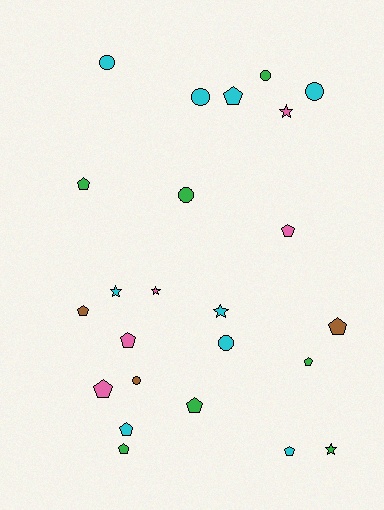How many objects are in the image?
There are 24 objects.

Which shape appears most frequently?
Pentagon, with 12 objects.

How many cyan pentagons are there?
There are 3 cyan pentagons.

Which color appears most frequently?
Cyan, with 9 objects.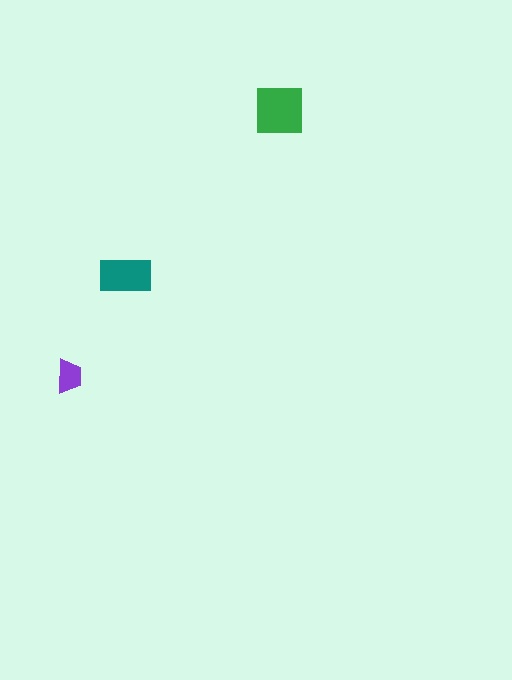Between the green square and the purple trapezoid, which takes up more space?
The green square.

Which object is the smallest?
The purple trapezoid.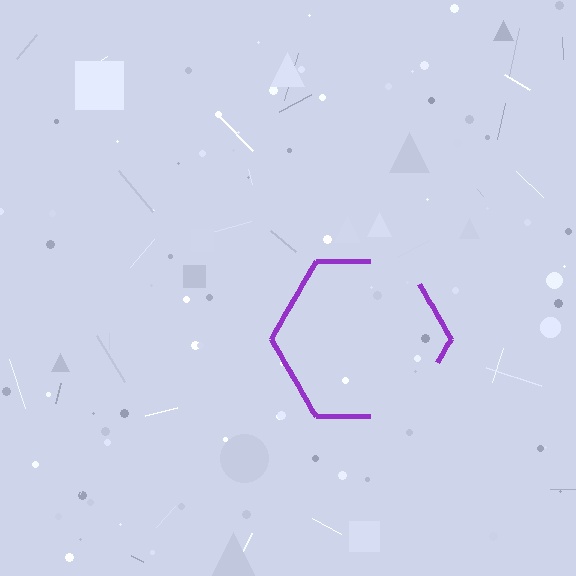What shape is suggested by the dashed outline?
The dashed outline suggests a hexagon.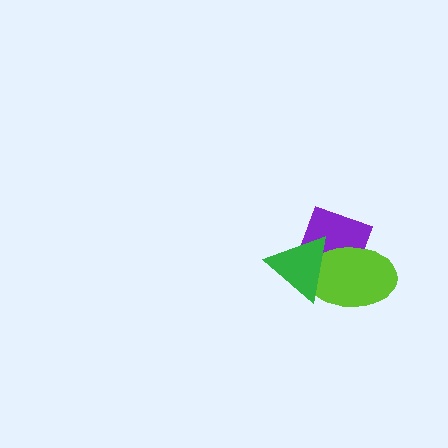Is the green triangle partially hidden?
No, no other shape covers it.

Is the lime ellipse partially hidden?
Yes, it is partially covered by another shape.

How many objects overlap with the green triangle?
2 objects overlap with the green triangle.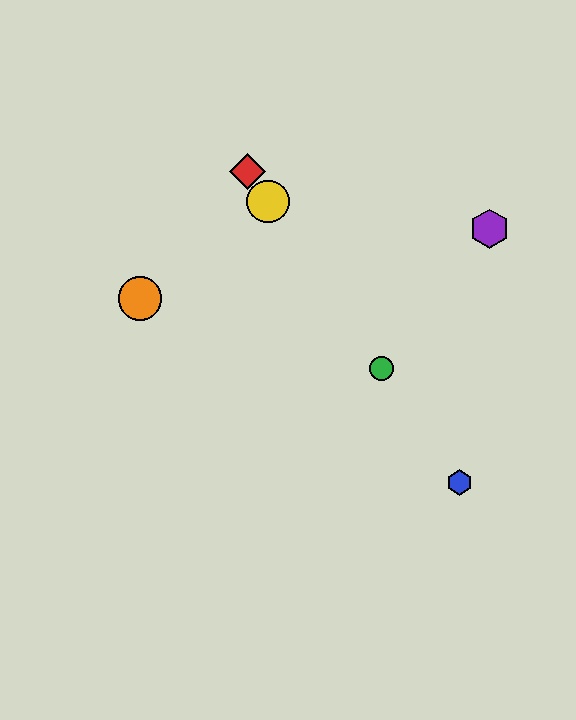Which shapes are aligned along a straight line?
The red diamond, the blue hexagon, the green circle, the yellow circle are aligned along a straight line.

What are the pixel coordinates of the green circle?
The green circle is at (381, 368).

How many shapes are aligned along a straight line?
4 shapes (the red diamond, the blue hexagon, the green circle, the yellow circle) are aligned along a straight line.